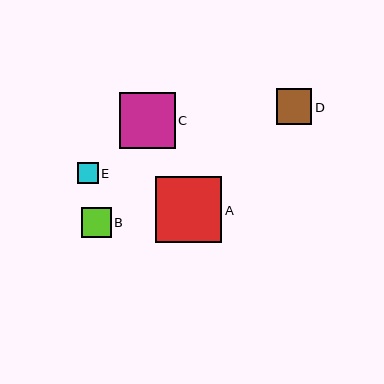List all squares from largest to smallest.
From largest to smallest: A, C, D, B, E.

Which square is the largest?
Square A is the largest with a size of approximately 66 pixels.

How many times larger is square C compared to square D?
Square C is approximately 1.6 times the size of square D.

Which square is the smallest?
Square E is the smallest with a size of approximately 21 pixels.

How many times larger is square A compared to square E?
Square A is approximately 3.1 times the size of square E.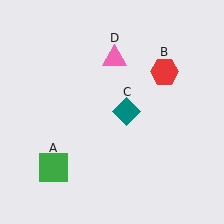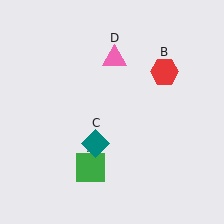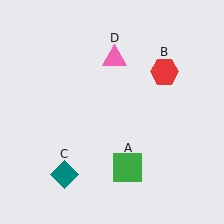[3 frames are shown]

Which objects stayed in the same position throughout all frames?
Red hexagon (object B) and pink triangle (object D) remained stationary.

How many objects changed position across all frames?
2 objects changed position: green square (object A), teal diamond (object C).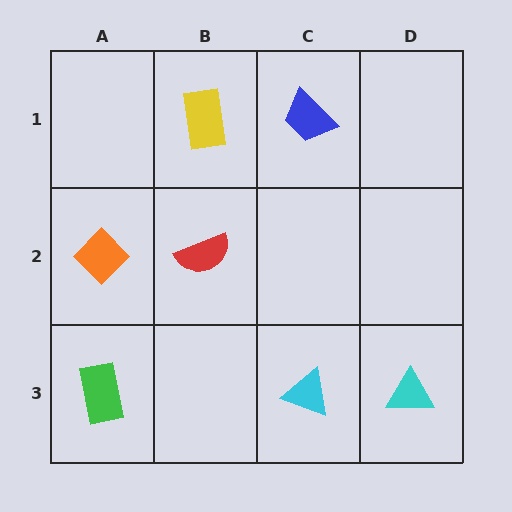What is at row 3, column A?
A green rectangle.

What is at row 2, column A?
An orange diamond.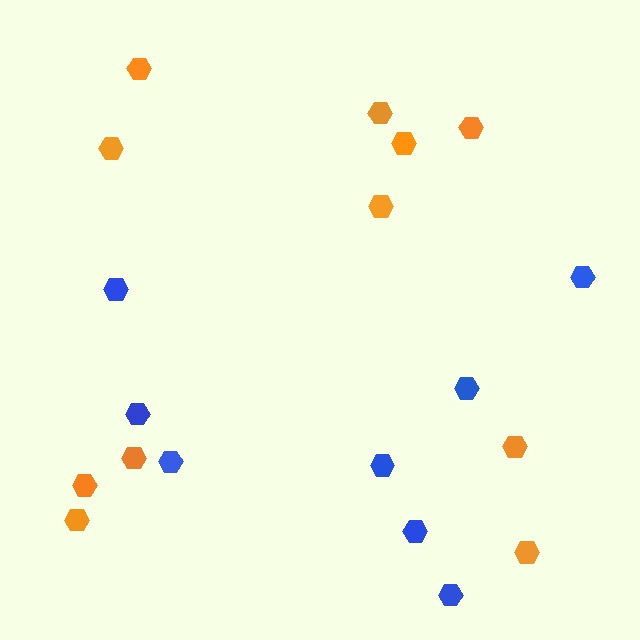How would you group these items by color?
There are 2 groups: one group of blue hexagons (8) and one group of orange hexagons (11).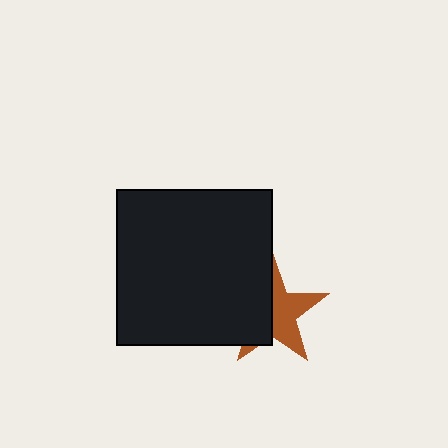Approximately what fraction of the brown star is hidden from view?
Roughly 49% of the brown star is hidden behind the black square.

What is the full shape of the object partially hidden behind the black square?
The partially hidden object is a brown star.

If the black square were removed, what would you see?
You would see the complete brown star.